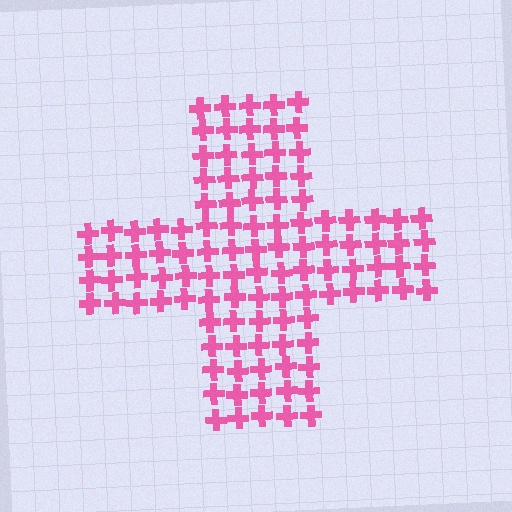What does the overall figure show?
The overall figure shows a cross.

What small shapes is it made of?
It is made of small crosses.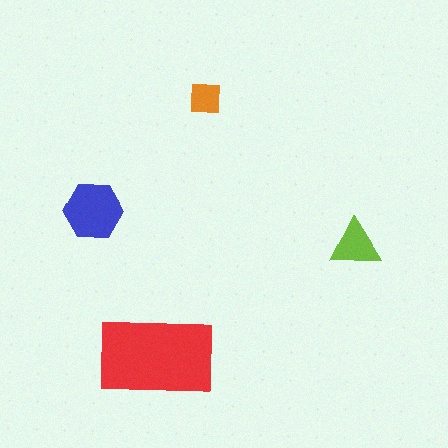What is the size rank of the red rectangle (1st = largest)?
1st.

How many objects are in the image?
There are 4 objects in the image.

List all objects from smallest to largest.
The orange square, the lime triangle, the blue hexagon, the red rectangle.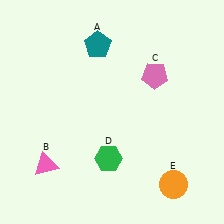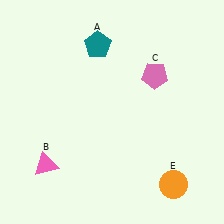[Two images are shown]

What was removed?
The green hexagon (D) was removed in Image 2.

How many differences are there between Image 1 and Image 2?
There is 1 difference between the two images.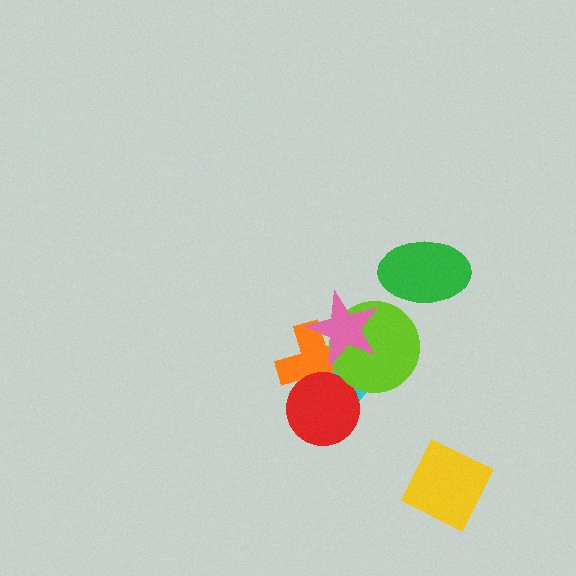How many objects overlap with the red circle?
2 objects overlap with the red circle.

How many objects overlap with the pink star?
3 objects overlap with the pink star.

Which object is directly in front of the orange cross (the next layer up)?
The red circle is directly in front of the orange cross.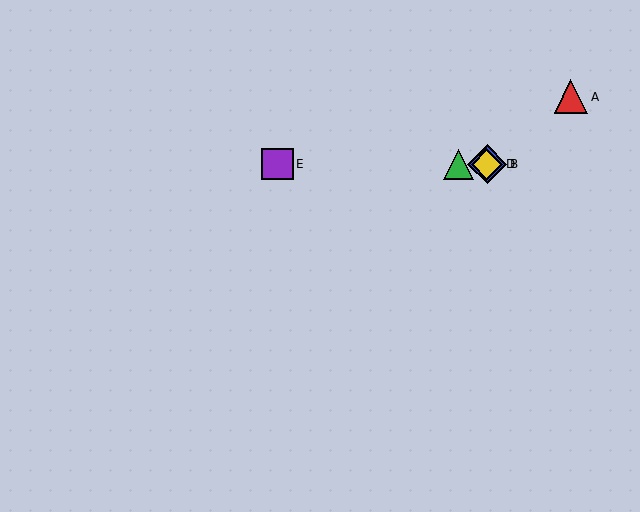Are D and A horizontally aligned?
No, D is at y≈164 and A is at y≈97.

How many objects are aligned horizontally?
4 objects (B, C, D, E) are aligned horizontally.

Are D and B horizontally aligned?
Yes, both are at y≈164.